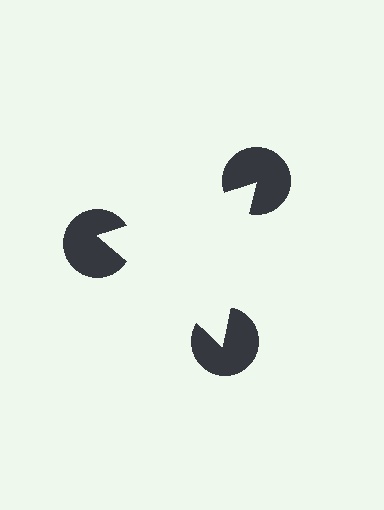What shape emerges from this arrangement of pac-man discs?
An illusory triangle — its edges are inferred from the aligned wedge cuts in the pac-man discs, not physically drawn.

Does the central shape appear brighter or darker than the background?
It typically appears slightly brighter than the background, even though no actual brightness change is drawn.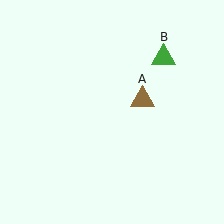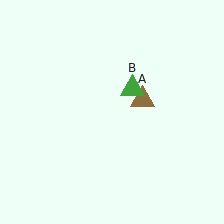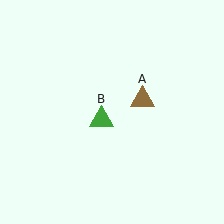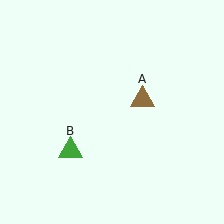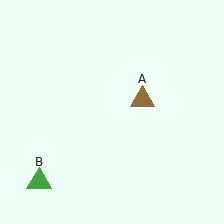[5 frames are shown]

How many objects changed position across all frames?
1 object changed position: green triangle (object B).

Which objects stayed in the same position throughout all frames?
Brown triangle (object A) remained stationary.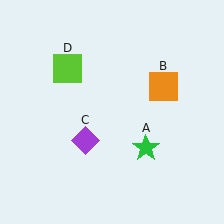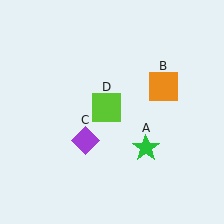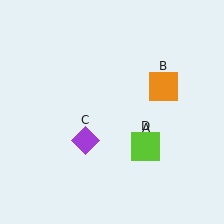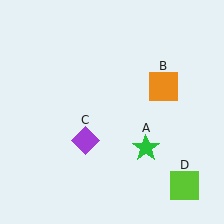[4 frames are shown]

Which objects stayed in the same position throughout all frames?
Green star (object A) and orange square (object B) and purple diamond (object C) remained stationary.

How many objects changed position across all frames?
1 object changed position: lime square (object D).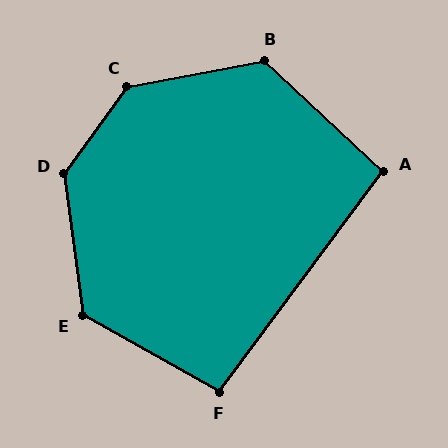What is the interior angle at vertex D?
Approximately 136 degrees (obtuse).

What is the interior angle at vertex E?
Approximately 127 degrees (obtuse).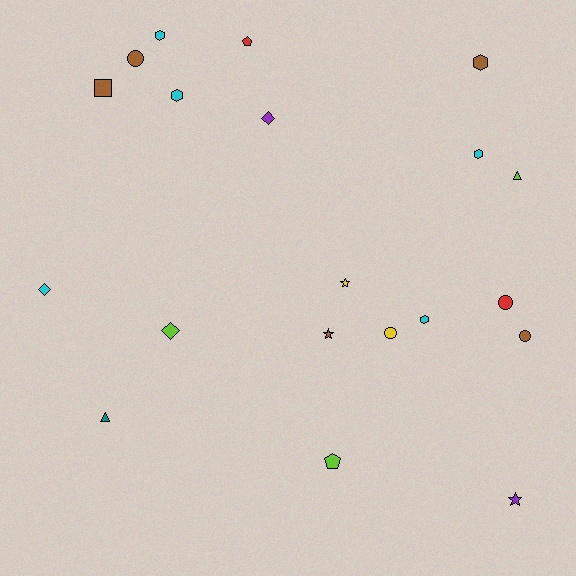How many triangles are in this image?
There are 2 triangles.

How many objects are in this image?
There are 20 objects.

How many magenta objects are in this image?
There are no magenta objects.